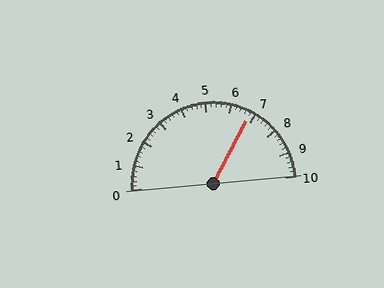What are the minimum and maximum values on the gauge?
The gauge ranges from 0 to 10.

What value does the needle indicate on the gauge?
The needle indicates approximately 6.8.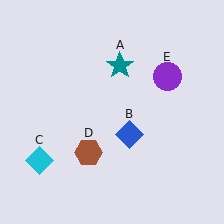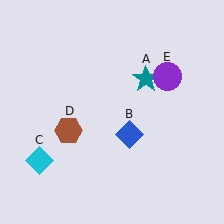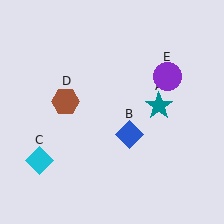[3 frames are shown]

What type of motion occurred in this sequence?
The teal star (object A), brown hexagon (object D) rotated clockwise around the center of the scene.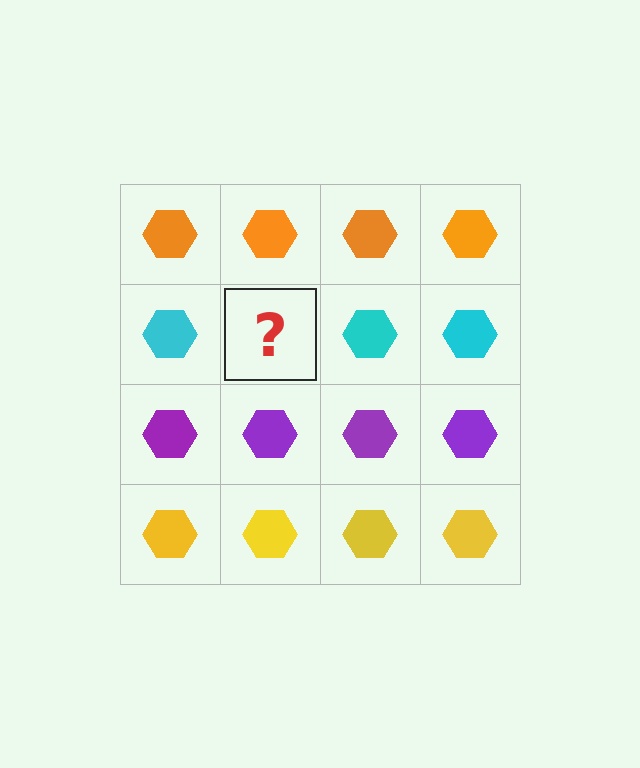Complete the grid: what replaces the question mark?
The question mark should be replaced with a cyan hexagon.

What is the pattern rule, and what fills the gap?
The rule is that each row has a consistent color. The gap should be filled with a cyan hexagon.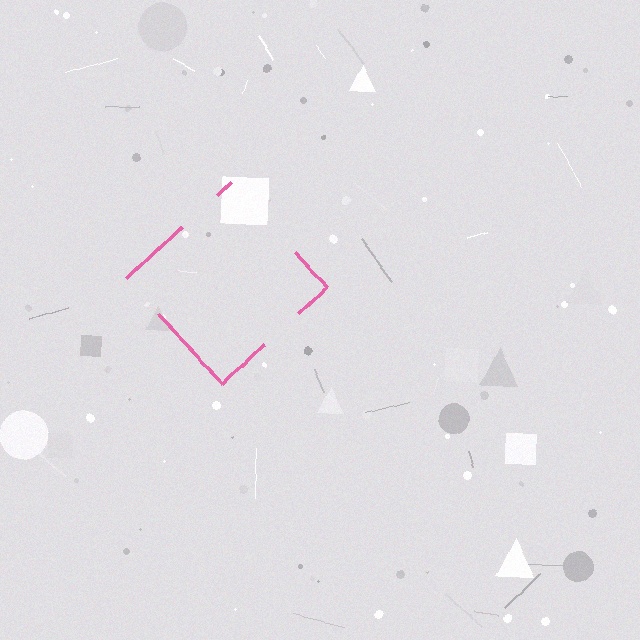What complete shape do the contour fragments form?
The contour fragments form a diamond.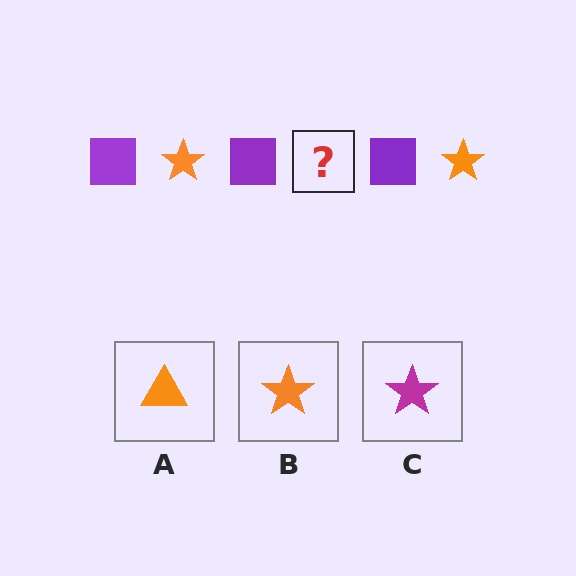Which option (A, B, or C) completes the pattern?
B.